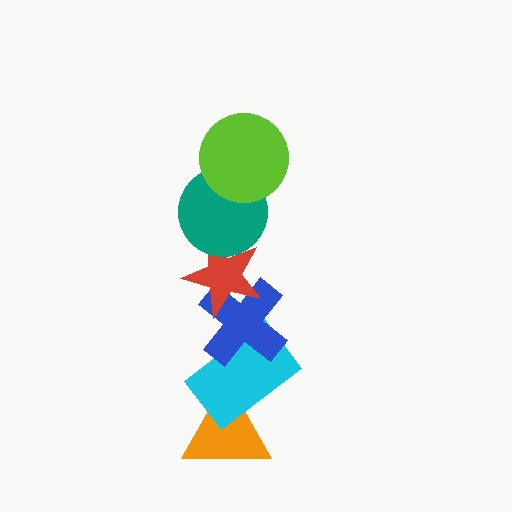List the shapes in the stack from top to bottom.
From top to bottom: the lime circle, the teal circle, the red star, the blue cross, the cyan rectangle, the orange triangle.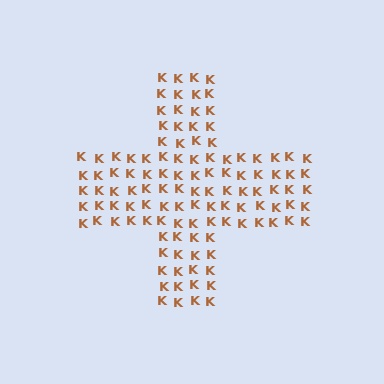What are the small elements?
The small elements are letter K's.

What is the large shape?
The large shape is a cross.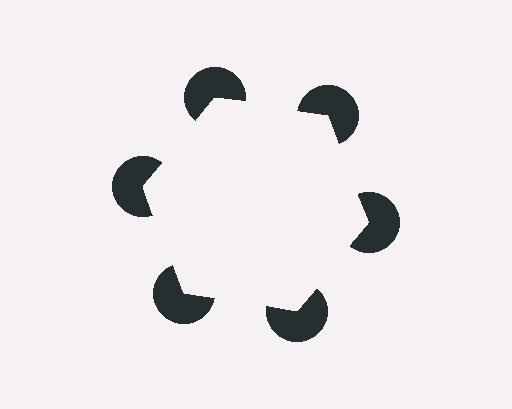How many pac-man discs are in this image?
There are 6 — one at each vertex of the illusory hexagon.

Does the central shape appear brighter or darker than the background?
It typically appears slightly brighter than the background, even though no actual brightness change is drawn.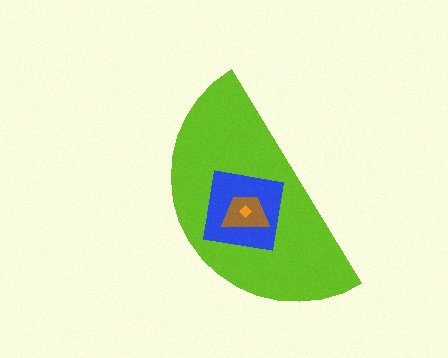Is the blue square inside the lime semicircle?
Yes.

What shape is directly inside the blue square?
The brown trapezoid.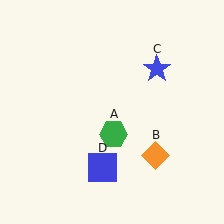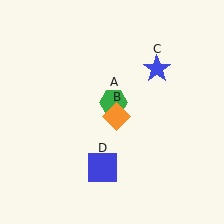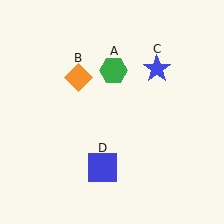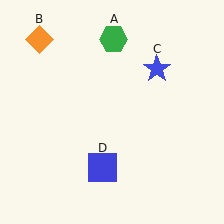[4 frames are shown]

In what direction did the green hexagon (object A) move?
The green hexagon (object A) moved up.